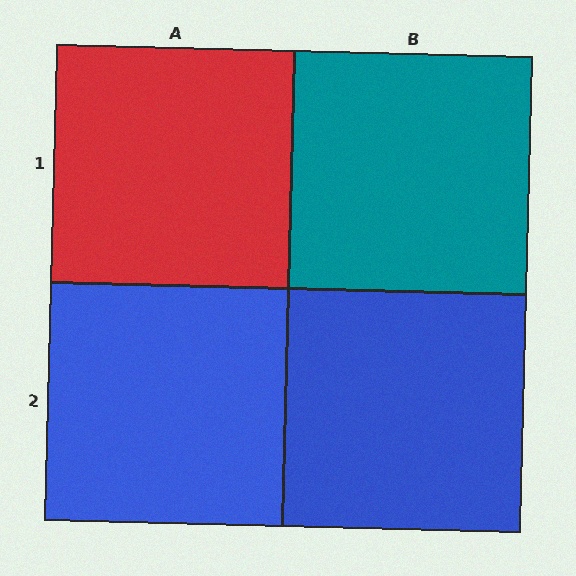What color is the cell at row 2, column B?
Blue.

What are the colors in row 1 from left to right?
Red, teal.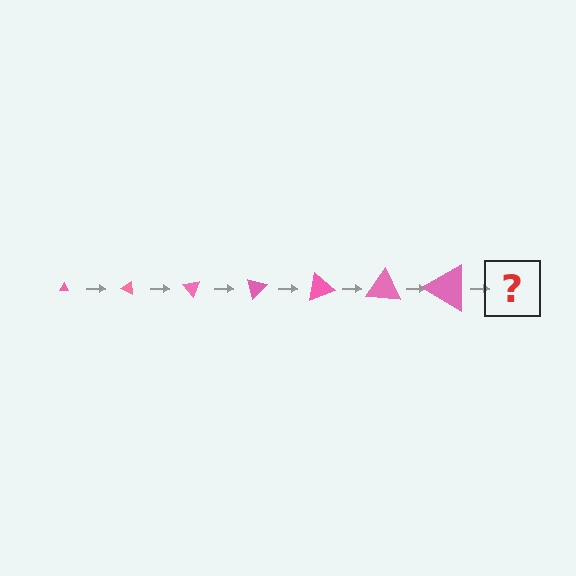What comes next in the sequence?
The next element should be a triangle, larger than the previous one and rotated 175 degrees from the start.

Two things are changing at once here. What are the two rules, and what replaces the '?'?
The two rules are that the triangle grows larger each step and it rotates 25 degrees each step. The '?' should be a triangle, larger than the previous one and rotated 175 degrees from the start.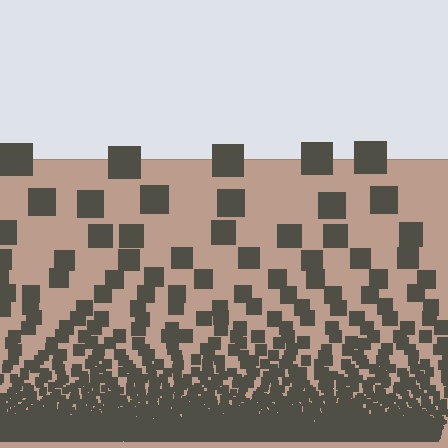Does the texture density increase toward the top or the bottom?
Density increases toward the bottom.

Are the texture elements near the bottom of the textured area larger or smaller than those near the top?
Smaller. The gradient is inverted — elements near the bottom are smaller and denser.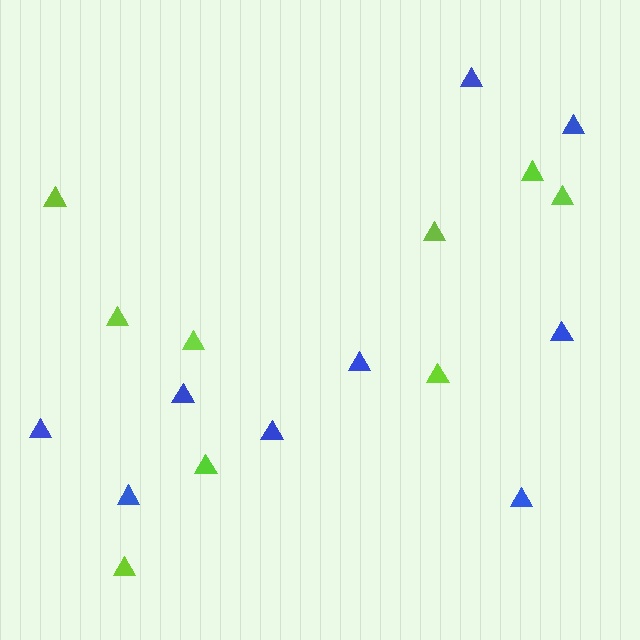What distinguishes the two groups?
There are 2 groups: one group of blue triangles (9) and one group of lime triangles (9).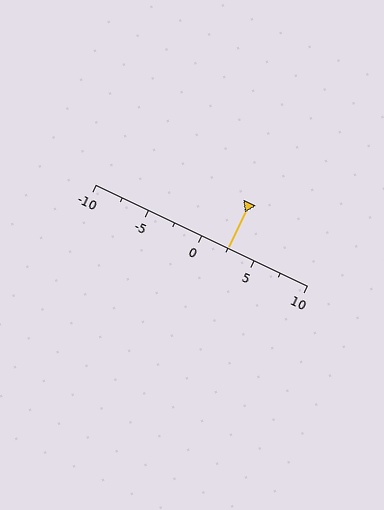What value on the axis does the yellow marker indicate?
The marker indicates approximately 2.5.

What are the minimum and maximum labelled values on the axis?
The axis runs from -10 to 10.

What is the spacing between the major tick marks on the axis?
The major ticks are spaced 5 apart.